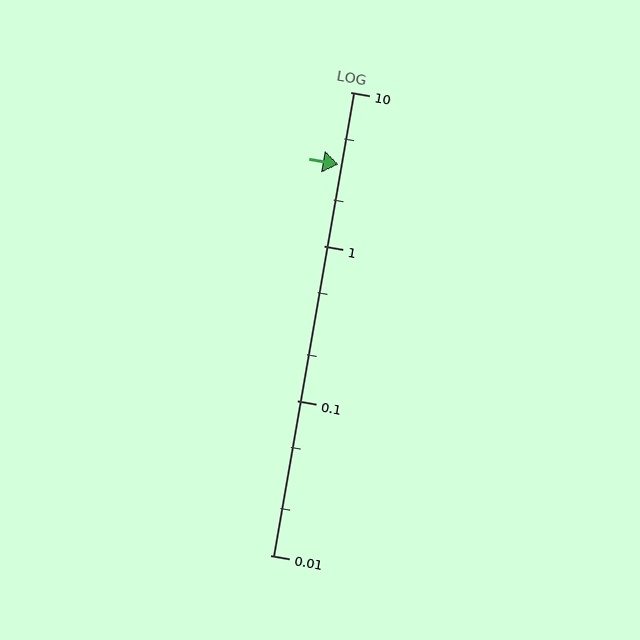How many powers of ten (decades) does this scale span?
The scale spans 3 decades, from 0.01 to 10.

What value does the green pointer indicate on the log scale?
The pointer indicates approximately 3.4.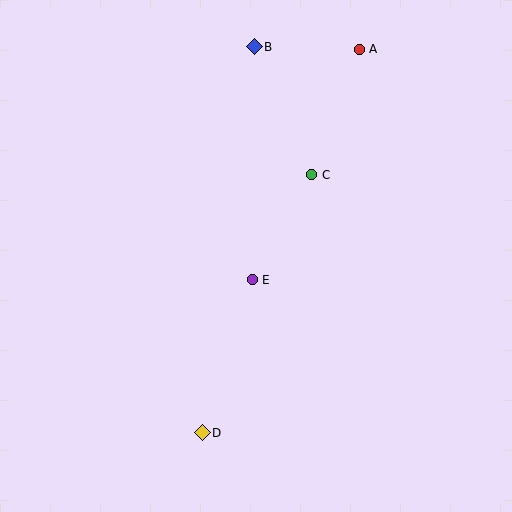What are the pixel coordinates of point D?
Point D is at (202, 433).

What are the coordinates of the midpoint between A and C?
The midpoint between A and C is at (335, 112).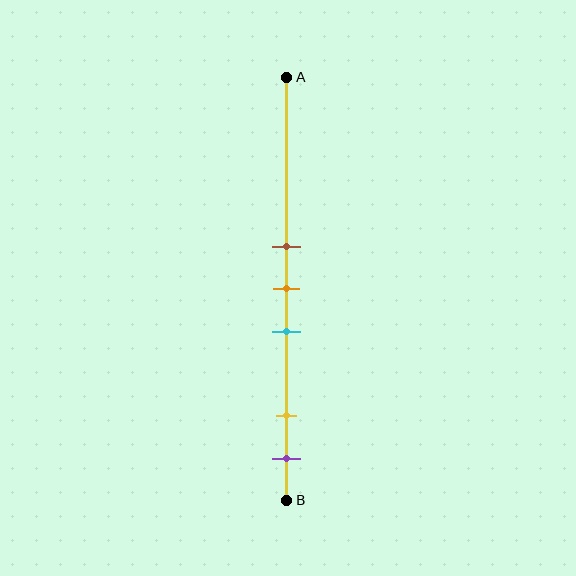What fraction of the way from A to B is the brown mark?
The brown mark is approximately 40% (0.4) of the way from A to B.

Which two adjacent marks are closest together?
The brown and orange marks are the closest adjacent pair.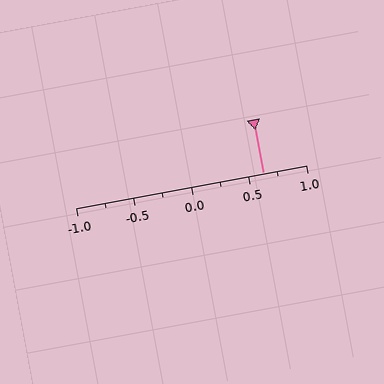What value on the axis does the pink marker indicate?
The marker indicates approximately 0.62.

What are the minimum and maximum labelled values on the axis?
The axis runs from -1.0 to 1.0.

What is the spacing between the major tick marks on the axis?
The major ticks are spaced 0.5 apart.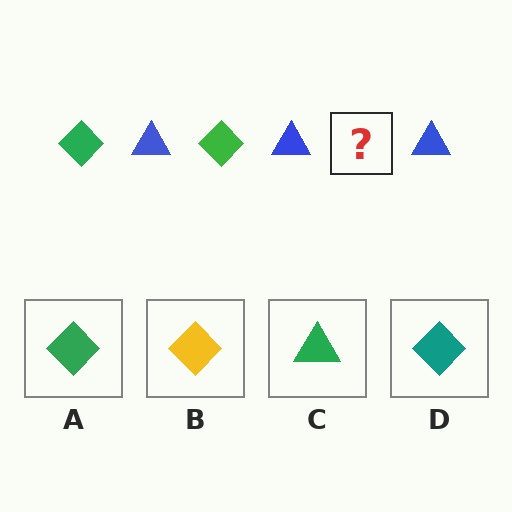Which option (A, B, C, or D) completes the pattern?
A.